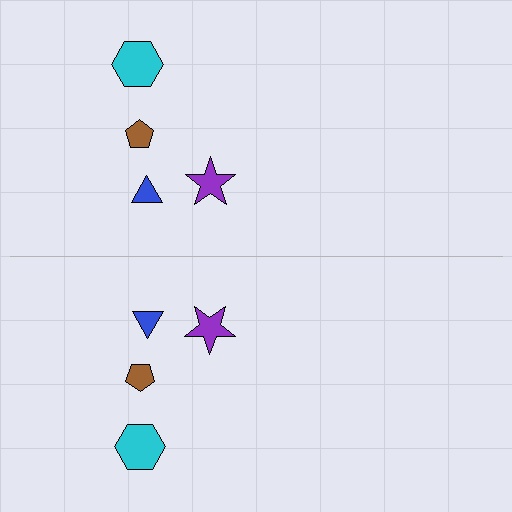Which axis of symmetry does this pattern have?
The pattern has a horizontal axis of symmetry running through the center of the image.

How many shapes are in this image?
There are 8 shapes in this image.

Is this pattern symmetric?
Yes, this pattern has bilateral (reflection) symmetry.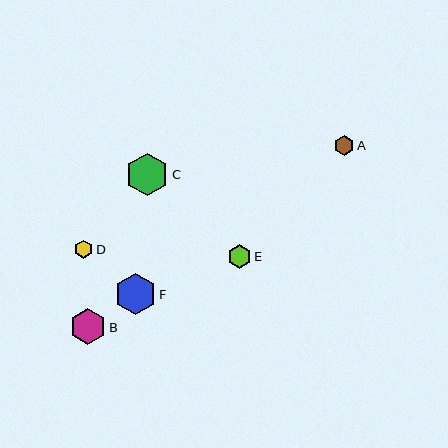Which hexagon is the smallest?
Hexagon D is the smallest with a size of approximately 18 pixels.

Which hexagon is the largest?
Hexagon C is the largest with a size of approximately 43 pixels.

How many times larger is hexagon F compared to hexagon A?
Hexagon F is approximately 2.1 times the size of hexagon A.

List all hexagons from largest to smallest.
From largest to smallest: C, F, B, E, A, D.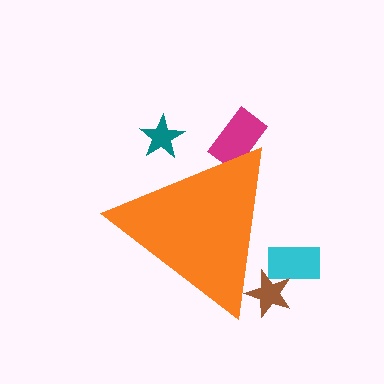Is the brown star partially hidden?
Yes, the brown star is partially hidden behind the orange triangle.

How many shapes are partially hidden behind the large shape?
4 shapes are partially hidden.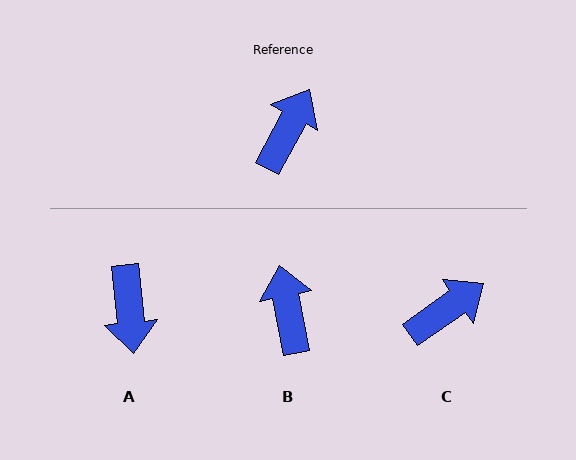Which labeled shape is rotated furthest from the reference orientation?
A, about 146 degrees away.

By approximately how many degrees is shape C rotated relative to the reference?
Approximately 27 degrees clockwise.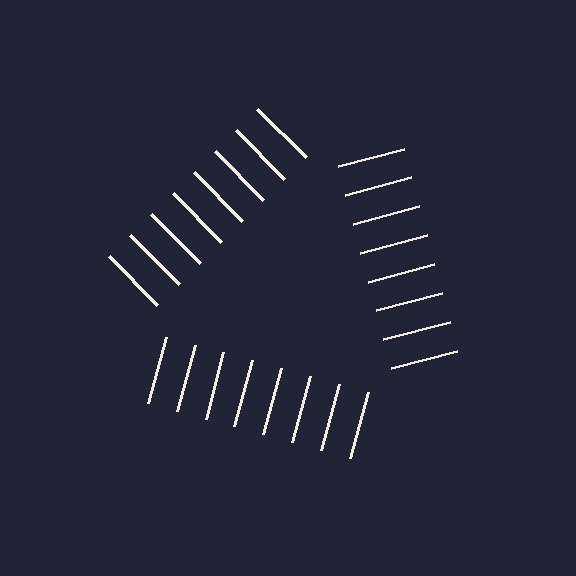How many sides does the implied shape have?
3 sides — the line-ends trace a triangle.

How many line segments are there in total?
24 — 8 along each of the 3 edges.